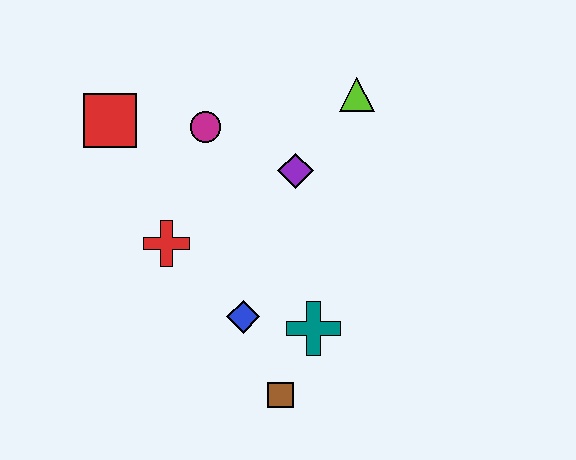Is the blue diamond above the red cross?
No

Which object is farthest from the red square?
The brown square is farthest from the red square.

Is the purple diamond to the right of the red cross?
Yes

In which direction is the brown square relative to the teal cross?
The brown square is below the teal cross.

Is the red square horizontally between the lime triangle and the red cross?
No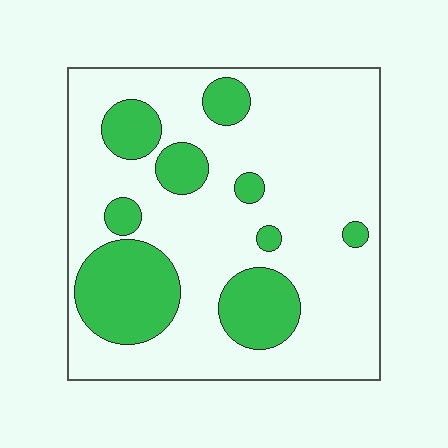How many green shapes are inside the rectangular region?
9.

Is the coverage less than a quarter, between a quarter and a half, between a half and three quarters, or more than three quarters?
Less than a quarter.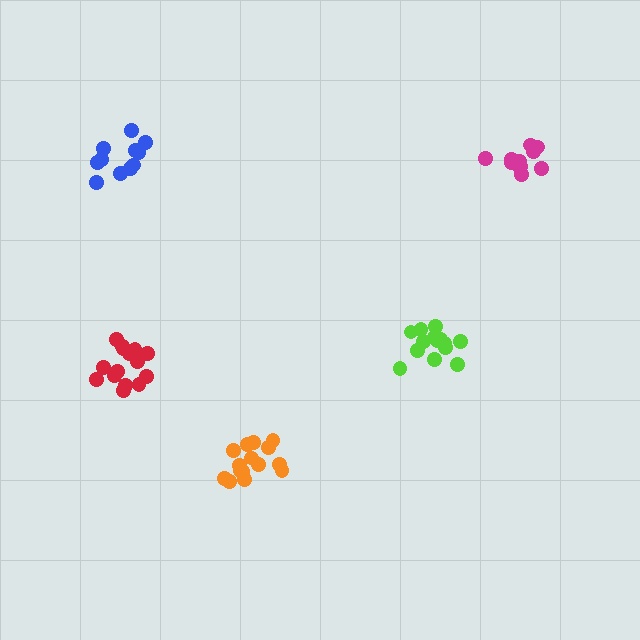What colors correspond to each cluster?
The clusters are colored: lime, magenta, orange, red, blue.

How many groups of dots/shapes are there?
There are 5 groups.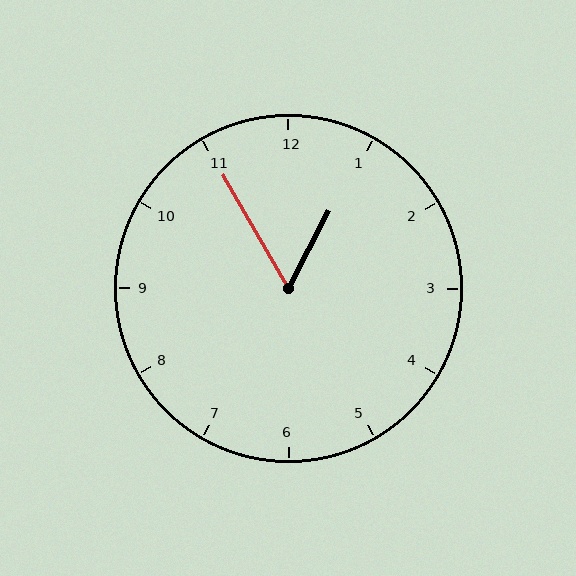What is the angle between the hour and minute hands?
Approximately 58 degrees.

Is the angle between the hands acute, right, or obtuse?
It is acute.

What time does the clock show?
12:55.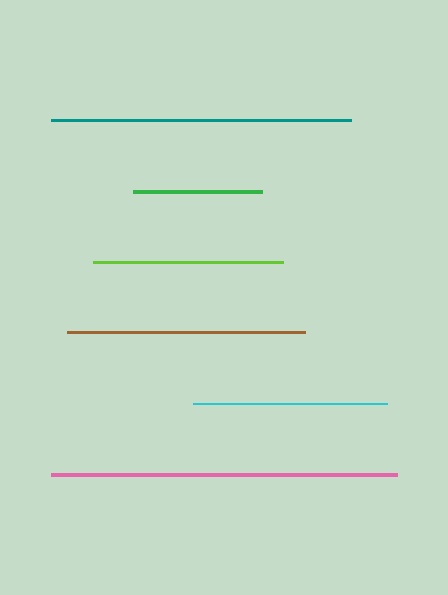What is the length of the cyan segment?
The cyan segment is approximately 193 pixels long.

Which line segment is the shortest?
The green line is the shortest at approximately 129 pixels.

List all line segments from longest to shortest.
From longest to shortest: pink, teal, brown, cyan, lime, green.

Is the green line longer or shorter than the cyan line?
The cyan line is longer than the green line.